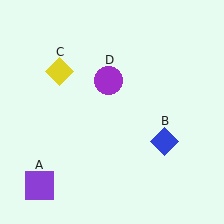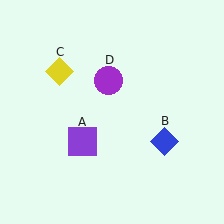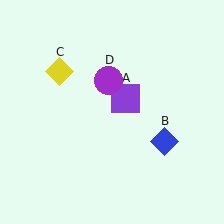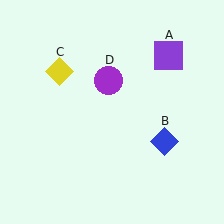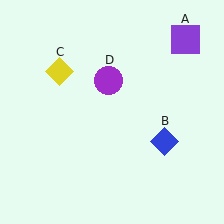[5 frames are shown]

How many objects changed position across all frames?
1 object changed position: purple square (object A).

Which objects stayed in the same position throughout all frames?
Blue diamond (object B) and yellow diamond (object C) and purple circle (object D) remained stationary.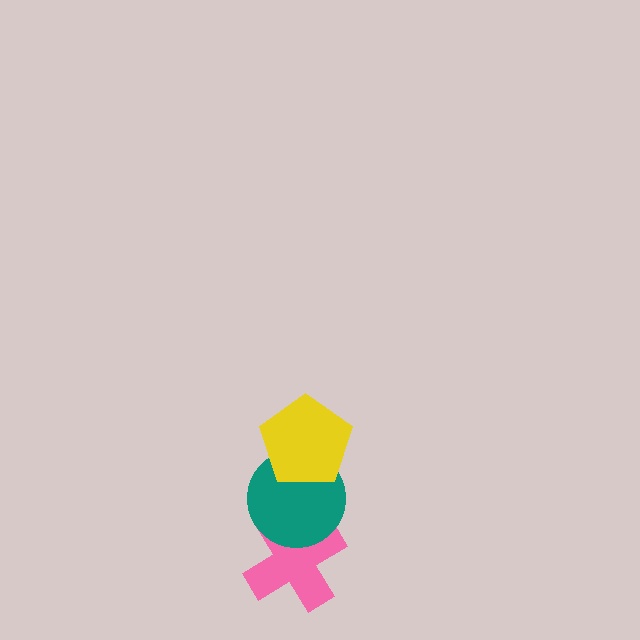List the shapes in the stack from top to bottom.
From top to bottom: the yellow pentagon, the teal circle, the pink cross.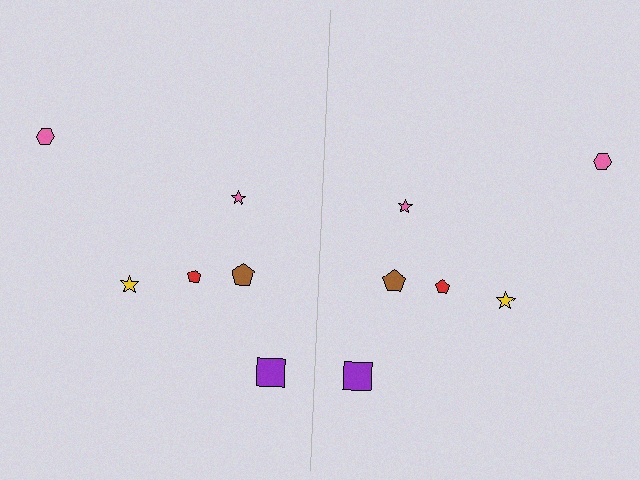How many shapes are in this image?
There are 12 shapes in this image.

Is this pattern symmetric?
Yes, this pattern has bilateral (reflection) symmetry.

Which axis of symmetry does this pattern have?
The pattern has a vertical axis of symmetry running through the center of the image.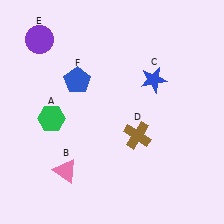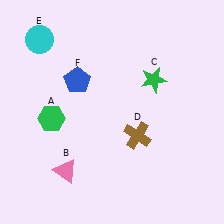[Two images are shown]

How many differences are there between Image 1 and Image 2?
There are 2 differences between the two images.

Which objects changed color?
C changed from blue to green. E changed from purple to cyan.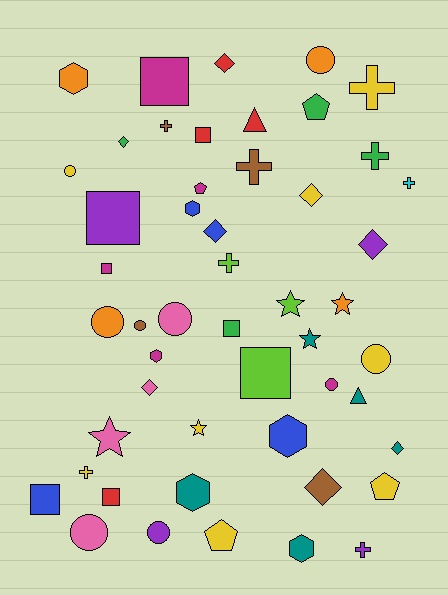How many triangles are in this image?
There are 2 triangles.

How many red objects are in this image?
There are 4 red objects.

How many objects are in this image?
There are 50 objects.